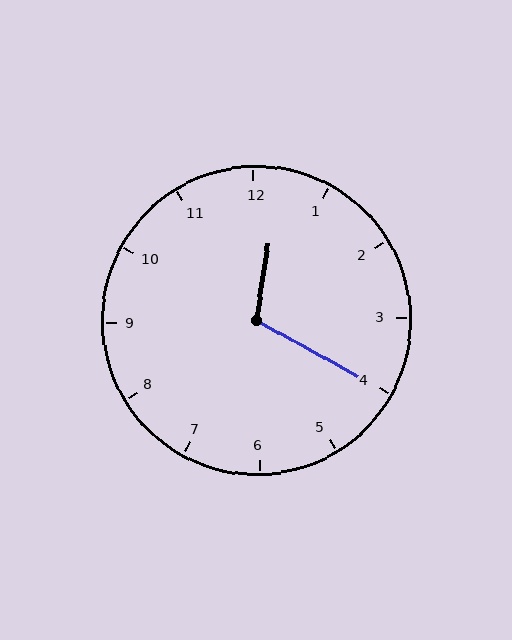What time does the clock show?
12:20.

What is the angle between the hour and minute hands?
Approximately 110 degrees.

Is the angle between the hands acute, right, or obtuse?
It is obtuse.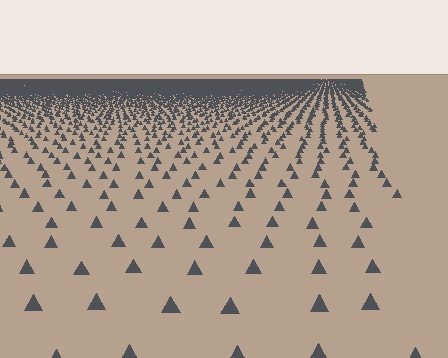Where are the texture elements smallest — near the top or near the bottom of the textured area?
Near the top.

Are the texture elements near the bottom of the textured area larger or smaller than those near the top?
Larger. Near the bottom, elements are closer to the viewer and appear at a bigger on-screen size.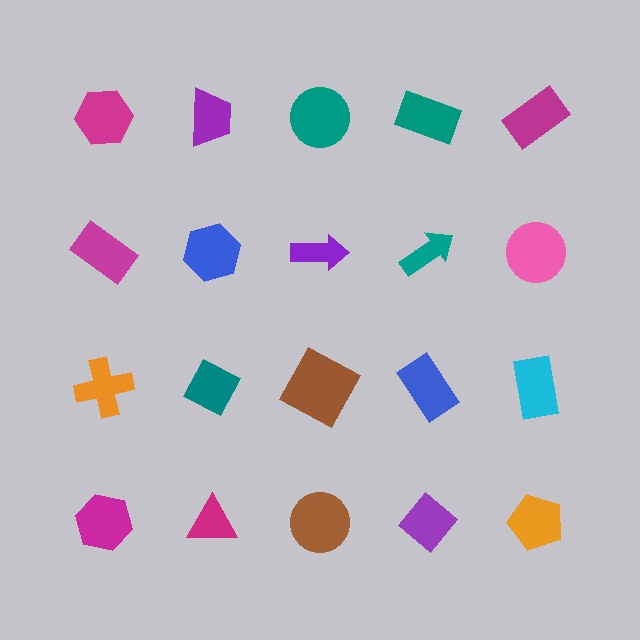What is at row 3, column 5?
A cyan rectangle.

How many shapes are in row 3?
5 shapes.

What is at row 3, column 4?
A blue rectangle.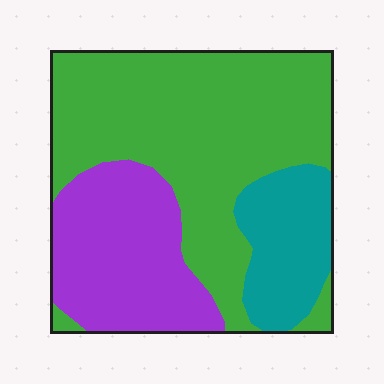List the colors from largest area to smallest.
From largest to smallest: green, purple, teal.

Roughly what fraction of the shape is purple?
Purple covers 28% of the shape.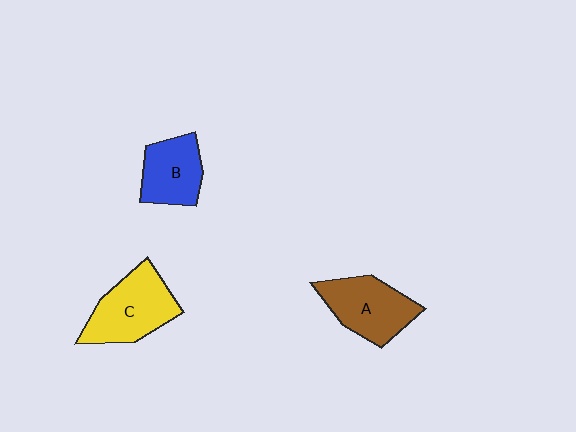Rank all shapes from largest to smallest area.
From largest to smallest: C (yellow), A (brown), B (blue).